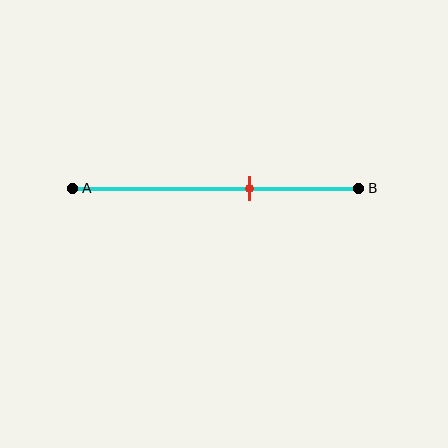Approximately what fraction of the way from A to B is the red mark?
The red mark is approximately 60% of the way from A to B.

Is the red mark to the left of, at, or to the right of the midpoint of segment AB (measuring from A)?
The red mark is to the right of the midpoint of segment AB.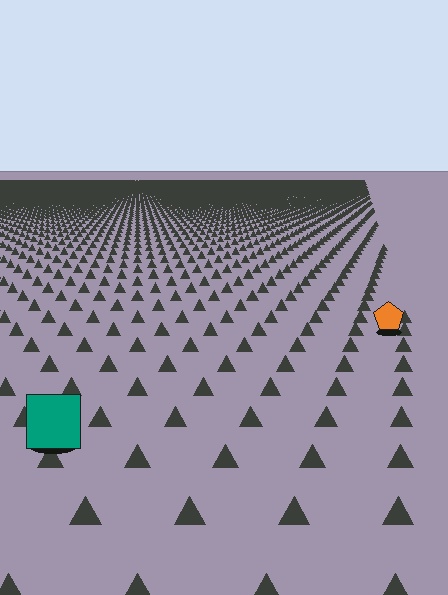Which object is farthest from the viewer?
The orange pentagon is farthest from the viewer. It appears smaller and the ground texture around it is denser.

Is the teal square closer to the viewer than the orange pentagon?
Yes. The teal square is closer — you can tell from the texture gradient: the ground texture is coarser near it.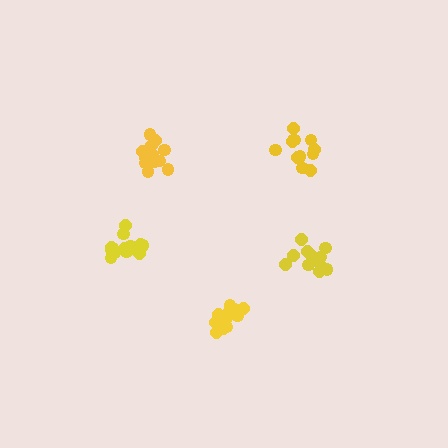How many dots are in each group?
Group 1: 12 dots, Group 2: 14 dots, Group 3: 13 dots, Group 4: 14 dots, Group 5: 13 dots (66 total).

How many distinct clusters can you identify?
There are 5 distinct clusters.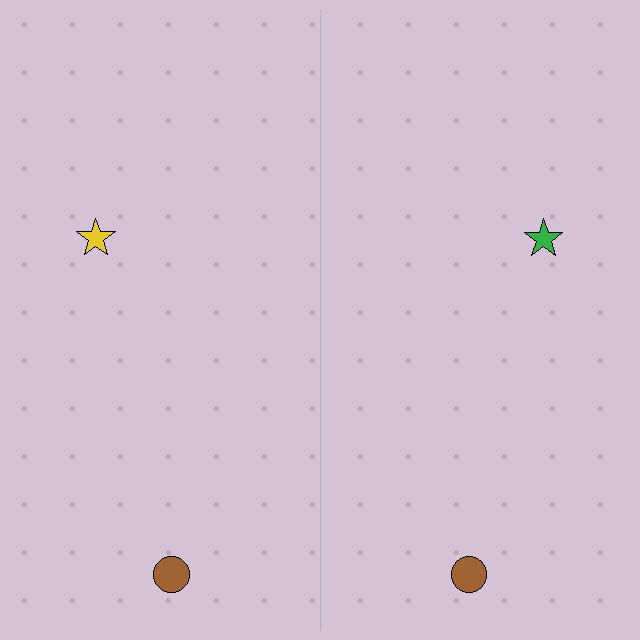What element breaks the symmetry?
The green star on the right side breaks the symmetry — its mirror counterpart is yellow.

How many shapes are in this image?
There are 4 shapes in this image.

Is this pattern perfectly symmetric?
No, the pattern is not perfectly symmetric. The green star on the right side breaks the symmetry — its mirror counterpart is yellow.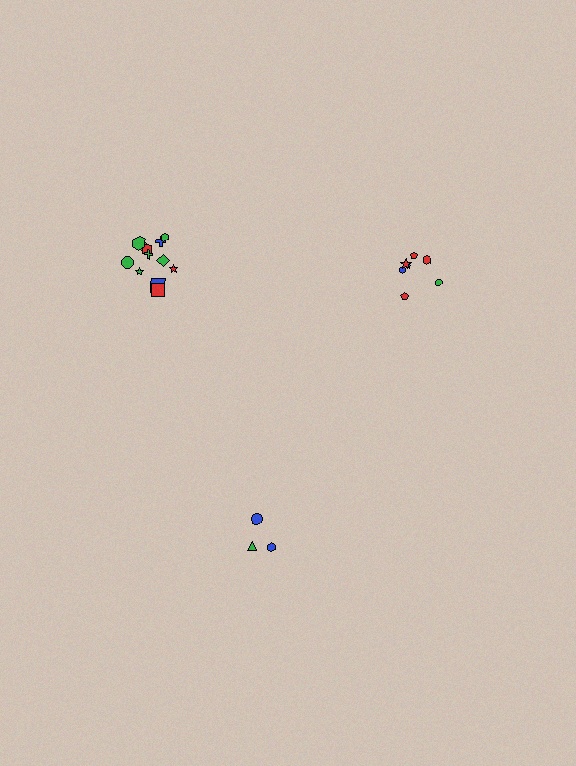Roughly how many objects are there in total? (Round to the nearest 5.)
Roughly 20 objects in total.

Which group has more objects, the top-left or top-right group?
The top-left group.